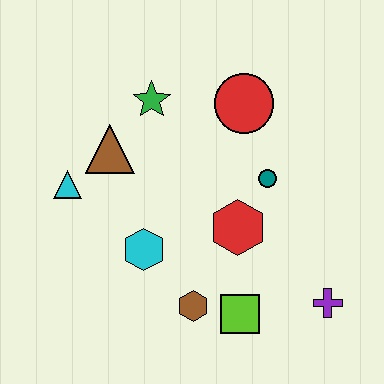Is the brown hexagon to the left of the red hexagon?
Yes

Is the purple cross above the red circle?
No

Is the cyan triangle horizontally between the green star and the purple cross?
No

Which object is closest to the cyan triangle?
The brown triangle is closest to the cyan triangle.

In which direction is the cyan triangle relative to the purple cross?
The cyan triangle is to the left of the purple cross.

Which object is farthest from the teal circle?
The cyan triangle is farthest from the teal circle.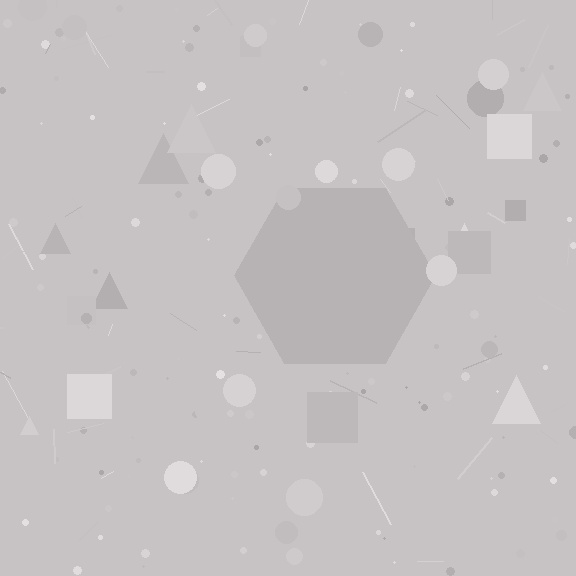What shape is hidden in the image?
A hexagon is hidden in the image.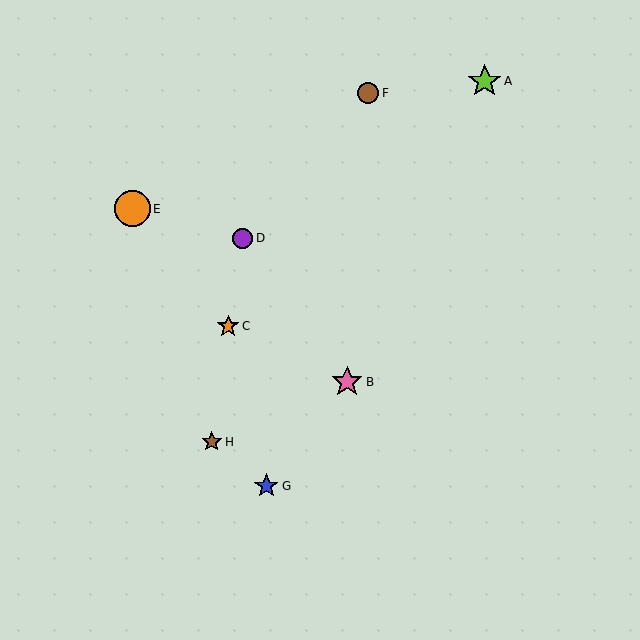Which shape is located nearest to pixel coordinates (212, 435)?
The brown star (labeled H) at (212, 442) is nearest to that location.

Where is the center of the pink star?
The center of the pink star is at (347, 382).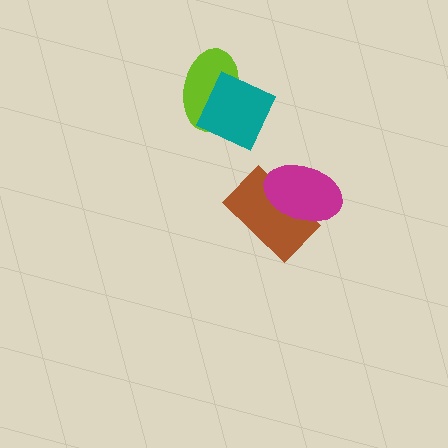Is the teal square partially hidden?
No, no other shape covers it.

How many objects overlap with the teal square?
1 object overlaps with the teal square.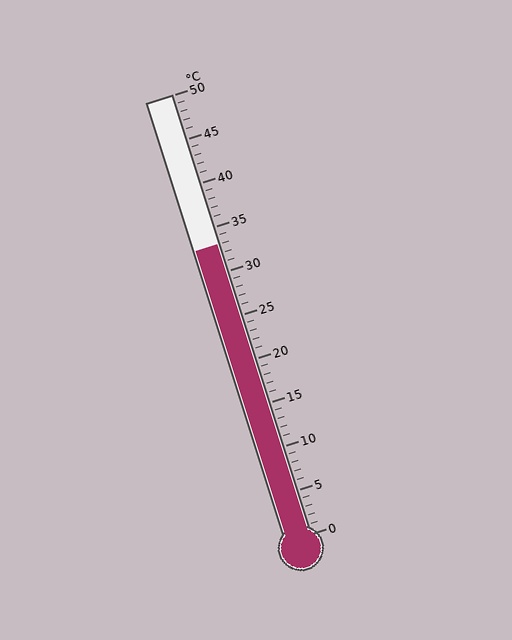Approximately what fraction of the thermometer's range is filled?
The thermometer is filled to approximately 65% of its range.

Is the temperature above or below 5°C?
The temperature is above 5°C.